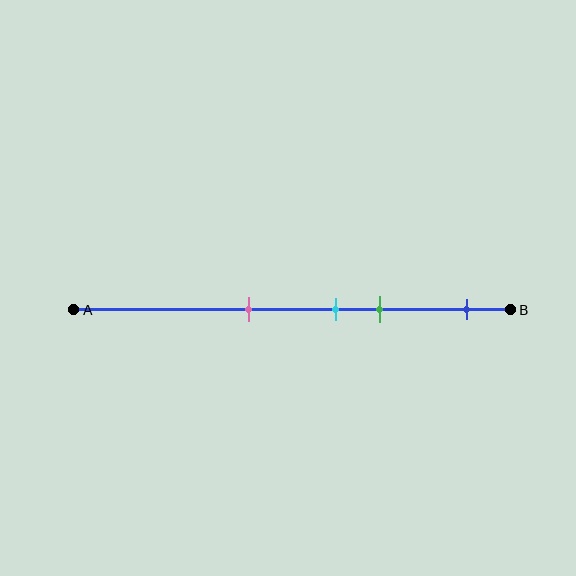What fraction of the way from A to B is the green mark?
The green mark is approximately 70% (0.7) of the way from A to B.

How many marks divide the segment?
There are 4 marks dividing the segment.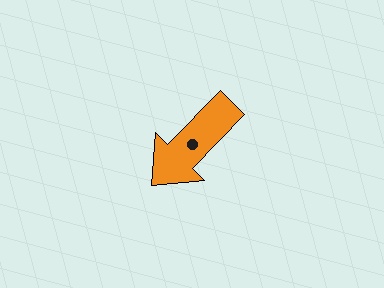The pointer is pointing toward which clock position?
Roughly 7 o'clock.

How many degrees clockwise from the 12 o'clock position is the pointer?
Approximately 224 degrees.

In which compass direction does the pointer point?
Southwest.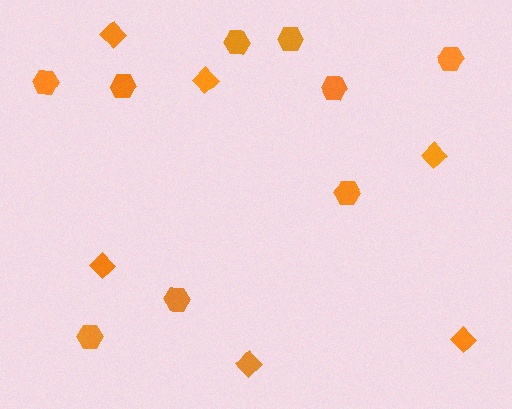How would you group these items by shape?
There are 2 groups: one group of diamonds (6) and one group of hexagons (9).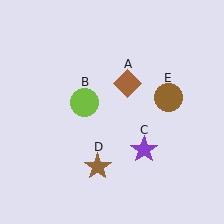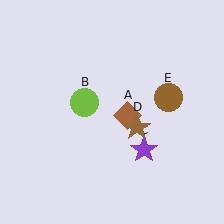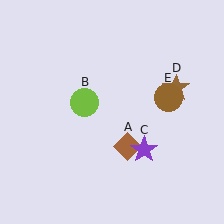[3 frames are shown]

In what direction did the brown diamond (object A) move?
The brown diamond (object A) moved down.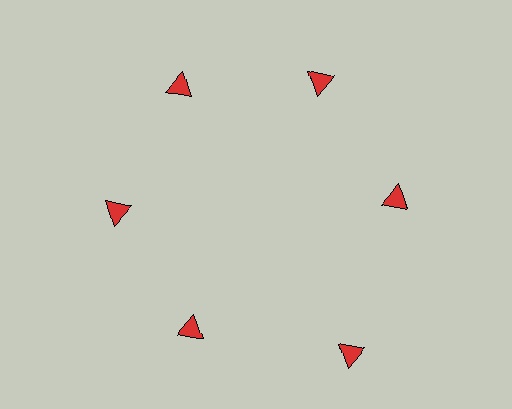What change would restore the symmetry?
The symmetry would be restored by moving it inward, back onto the ring so that all 6 triangles sit at equal angles and equal distance from the center.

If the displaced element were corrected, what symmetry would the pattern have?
It would have 6-fold rotational symmetry — the pattern would map onto itself every 60 degrees.